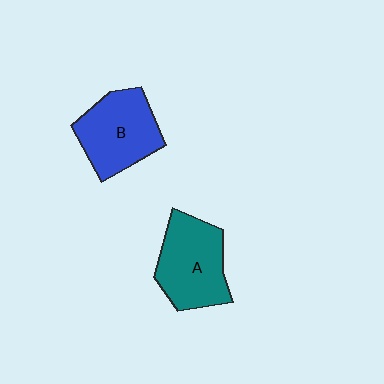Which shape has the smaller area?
Shape B (blue).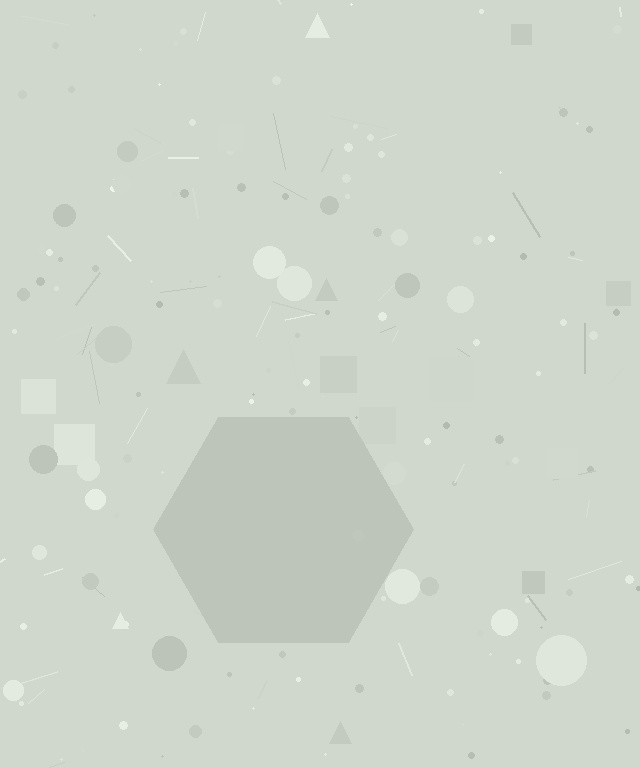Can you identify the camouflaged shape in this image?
The camouflaged shape is a hexagon.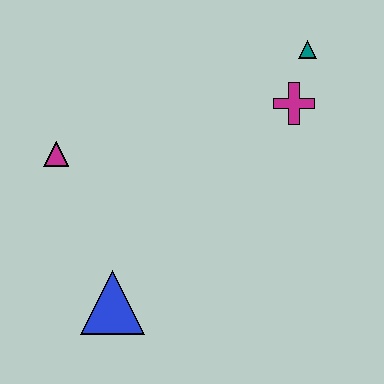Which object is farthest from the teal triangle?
The blue triangle is farthest from the teal triangle.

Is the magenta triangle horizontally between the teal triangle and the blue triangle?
No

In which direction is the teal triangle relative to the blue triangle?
The teal triangle is above the blue triangle.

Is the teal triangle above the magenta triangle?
Yes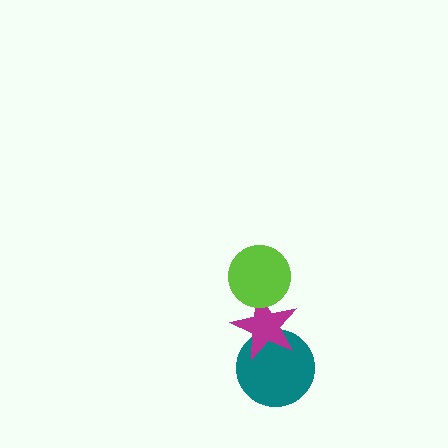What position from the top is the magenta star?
The magenta star is 2nd from the top.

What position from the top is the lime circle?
The lime circle is 1st from the top.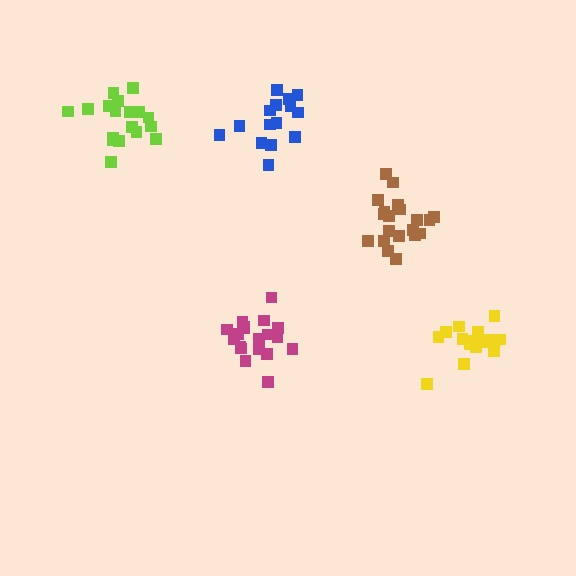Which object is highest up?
The lime cluster is topmost.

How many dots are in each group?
Group 1: 20 dots, Group 2: 19 dots, Group 3: 15 dots, Group 4: 19 dots, Group 5: 18 dots (91 total).